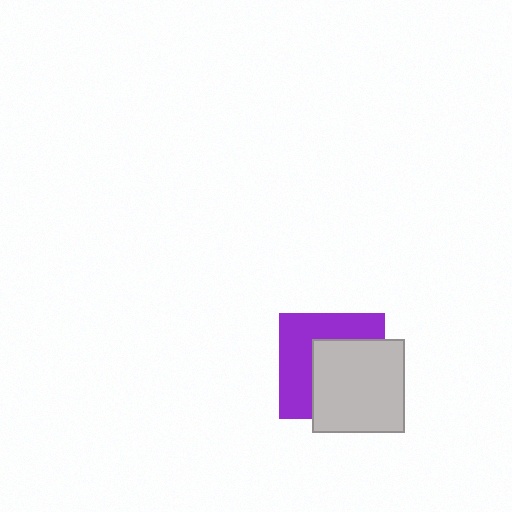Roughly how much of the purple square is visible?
About half of it is visible (roughly 47%).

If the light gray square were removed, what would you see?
You would see the complete purple square.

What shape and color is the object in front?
The object in front is a light gray square.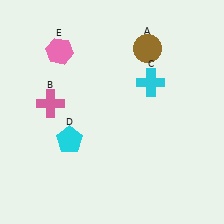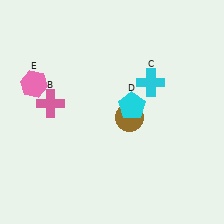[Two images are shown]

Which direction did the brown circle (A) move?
The brown circle (A) moved down.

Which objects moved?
The objects that moved are: the brown circle (A), the cyan pentagon (D), the pink hexagon (E).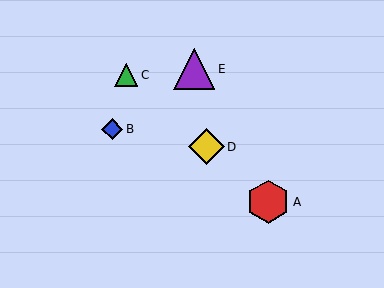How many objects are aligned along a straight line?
3 objects (A, C, D) are aligned along a straight line.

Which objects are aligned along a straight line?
Objects A, C, D are aligned along a straight line.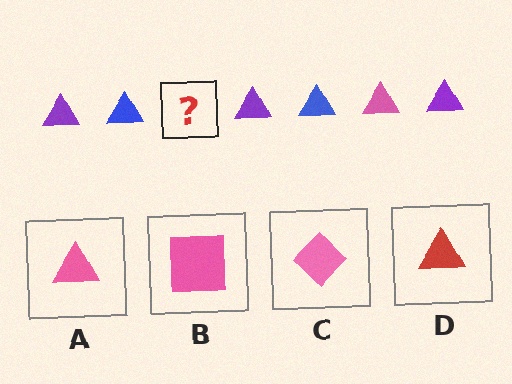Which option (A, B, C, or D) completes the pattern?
A.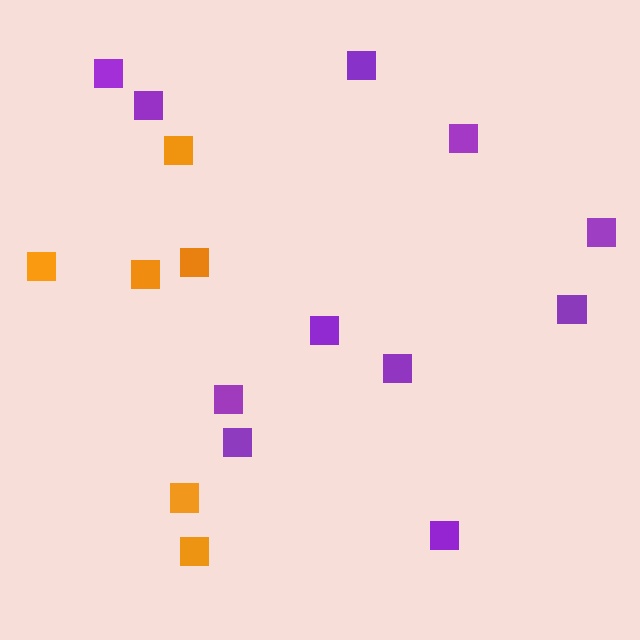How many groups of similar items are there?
There are 2 groups: one group of orange squares (6) and one group of purple squares (11).